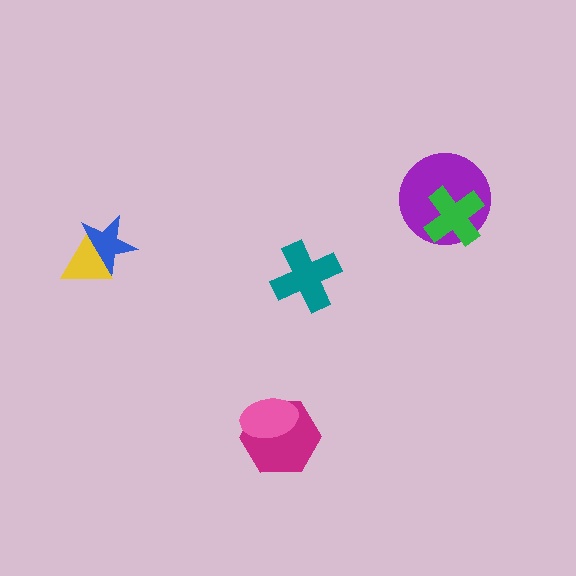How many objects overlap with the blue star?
1 object overlaps with the blue star.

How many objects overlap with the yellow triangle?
1 object overlaps with the yellow triangle.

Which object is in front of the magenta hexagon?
The pink ellipse is in front of the magenta hexagon.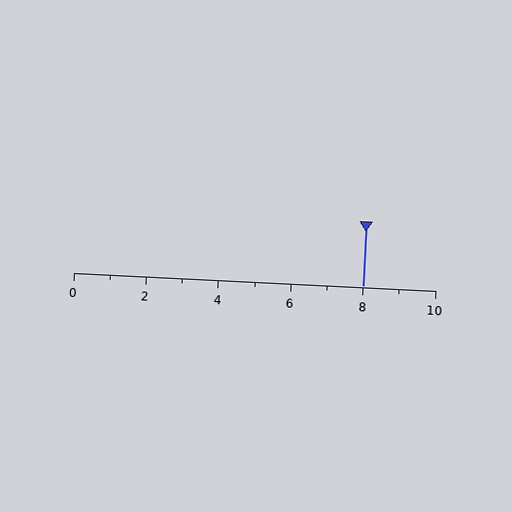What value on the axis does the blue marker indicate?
The marker indicates approximately 8.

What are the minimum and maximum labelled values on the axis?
The axis runs from 0 to 10.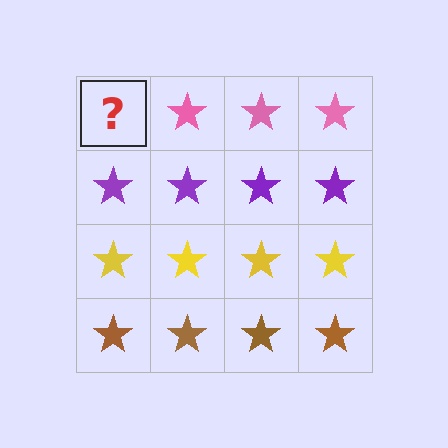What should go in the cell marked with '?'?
The missing cell should contain a pink star.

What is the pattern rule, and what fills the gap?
The rule is that each row has a consistent color. The gap should be filled with a pink star.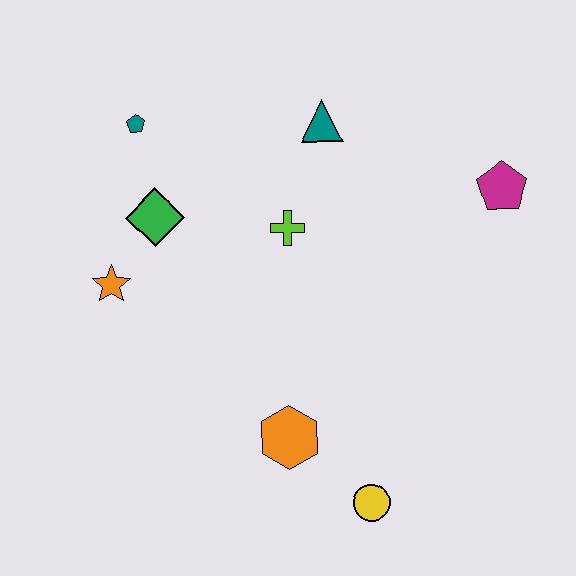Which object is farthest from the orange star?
The magenta pentagon is farthest from the orange star.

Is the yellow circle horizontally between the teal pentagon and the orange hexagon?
No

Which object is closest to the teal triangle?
The lime cross is closest to the teal triangle.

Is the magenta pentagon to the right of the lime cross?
Yes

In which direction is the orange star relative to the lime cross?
The orange star is to the left of the lime cross.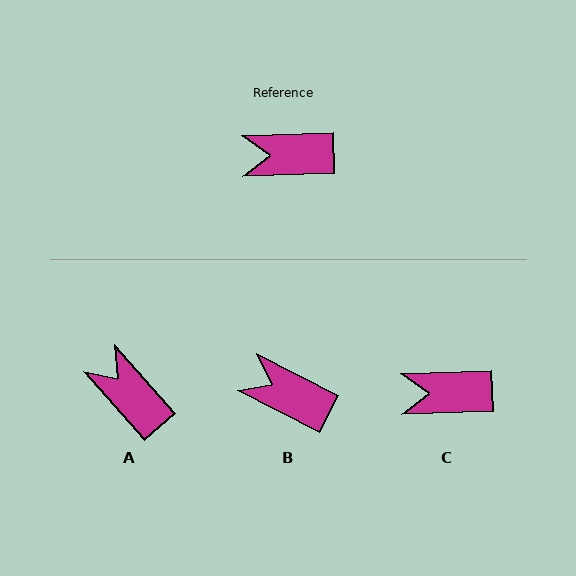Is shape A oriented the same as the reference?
No, it is off by about 51 degrees.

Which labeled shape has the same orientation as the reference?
C.